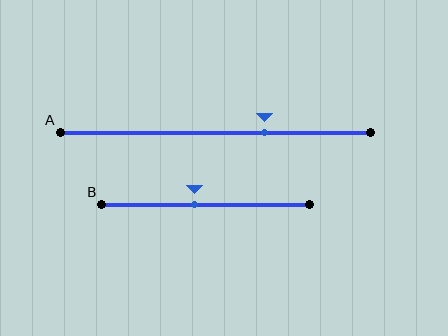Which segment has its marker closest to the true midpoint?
Segment B has its marker closest to the true midpoint.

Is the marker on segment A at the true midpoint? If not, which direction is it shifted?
No, the marker on segment A is shifted to the right by about 16% of the segment length.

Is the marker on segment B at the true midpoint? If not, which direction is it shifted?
No, the marker on segment B is shifted to the left by about 6% of the segment length.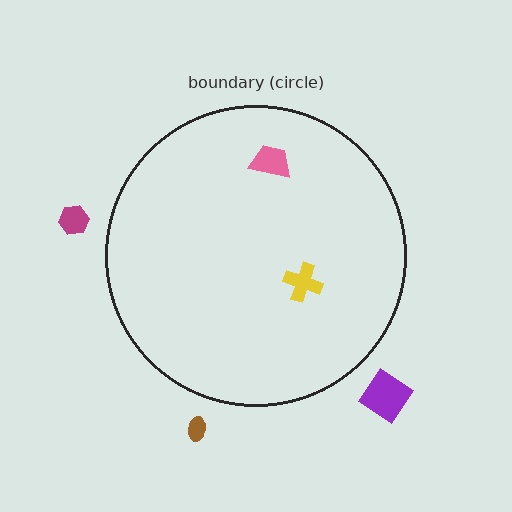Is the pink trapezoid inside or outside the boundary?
Inside.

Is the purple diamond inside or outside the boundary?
Outside.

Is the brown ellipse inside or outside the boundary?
Outside.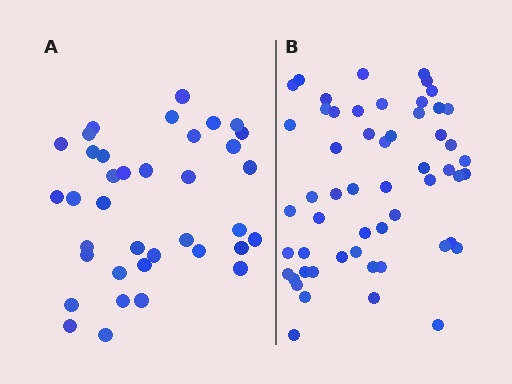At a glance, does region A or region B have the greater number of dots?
Region B (the right region) has more dots.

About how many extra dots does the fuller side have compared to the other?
Region B has approximately 20 more dots than region A.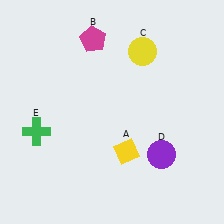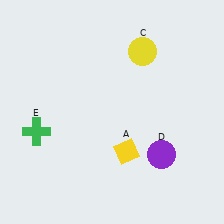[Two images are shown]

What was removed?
The magenta pentagon (B) was removed in Image 2.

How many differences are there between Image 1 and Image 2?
There is 1 difference between the two images.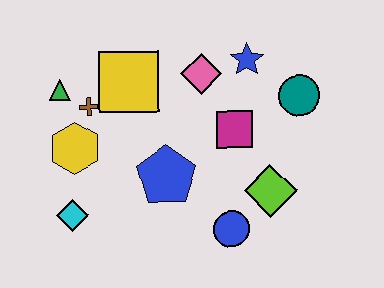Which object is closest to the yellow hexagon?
The brown cross is closest to the yellow hexagon.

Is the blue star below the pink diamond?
No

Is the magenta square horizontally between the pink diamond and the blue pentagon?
No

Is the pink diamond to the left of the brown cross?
No